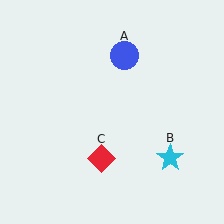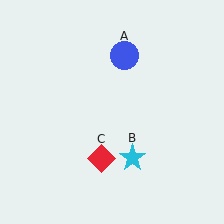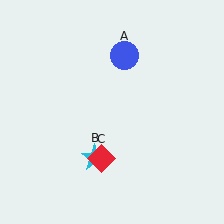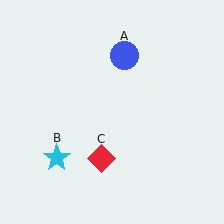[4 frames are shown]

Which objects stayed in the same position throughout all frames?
Blue circle (object A) and red diamond (object C) remained stationary.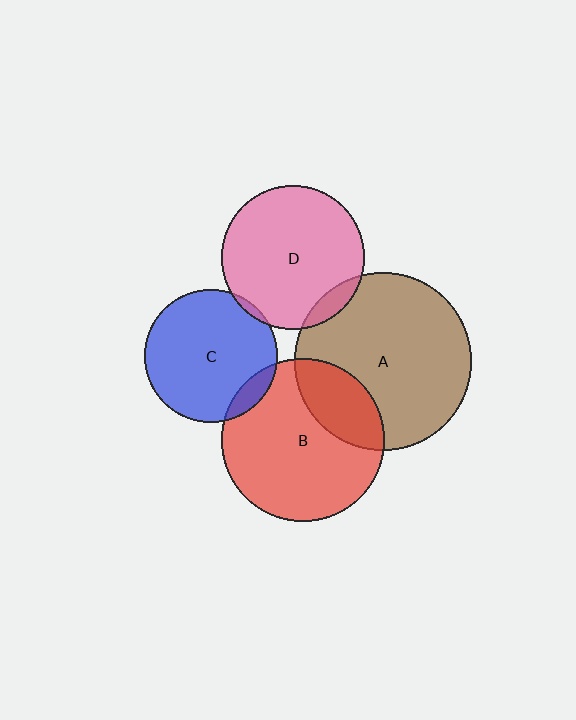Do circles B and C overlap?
Yes.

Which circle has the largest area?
Circle A (brown).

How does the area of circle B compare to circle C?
Approximately 1.5 times.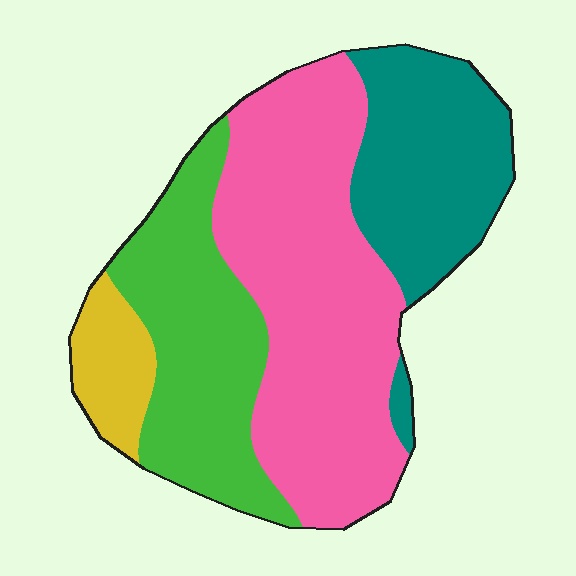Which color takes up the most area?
Pink, at roughly 45%.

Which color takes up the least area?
Yellow, at roughly 10%.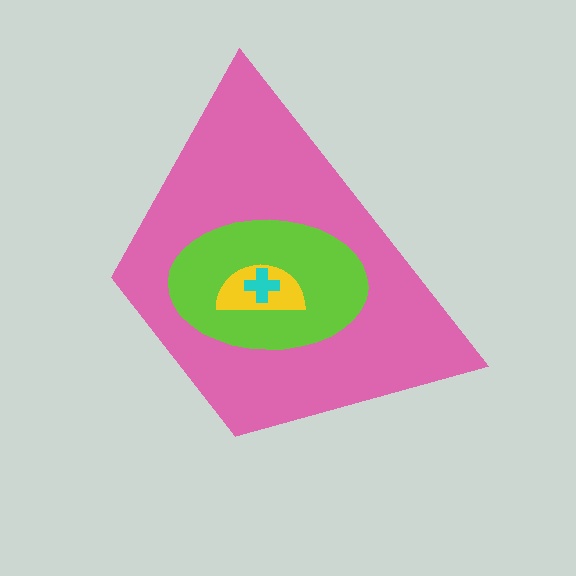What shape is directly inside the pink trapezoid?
The lime ellipse.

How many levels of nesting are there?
4.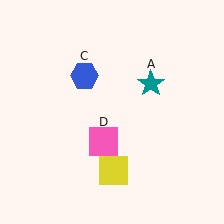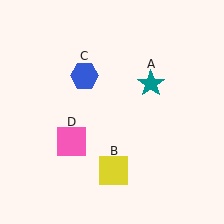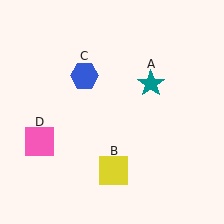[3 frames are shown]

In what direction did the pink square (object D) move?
The pink square (object D) moved left.